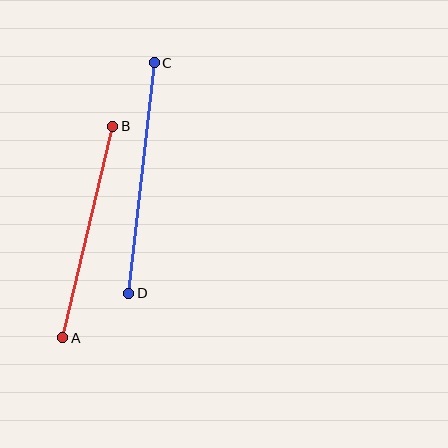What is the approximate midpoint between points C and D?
The midpoint is at approximately (142, 178) pixels.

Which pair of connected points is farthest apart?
Points C and D are farthest apart.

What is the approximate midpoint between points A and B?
The midpoint is at approximately (88, 232) pixels.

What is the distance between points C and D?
The distance is approximately 232 pixels.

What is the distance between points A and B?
The distance is approximately 217 pixels.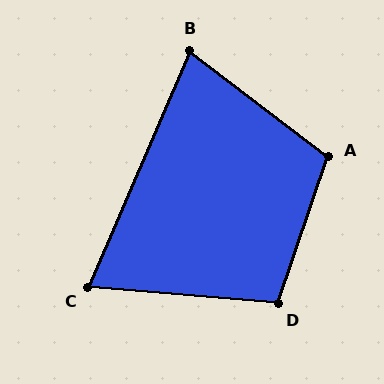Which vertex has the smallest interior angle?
C, at approximately 71 degrees.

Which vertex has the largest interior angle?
A, at approximately 109 degrees.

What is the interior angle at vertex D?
Approximately 104 degrees (obtuse).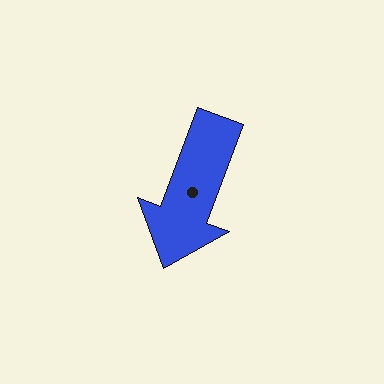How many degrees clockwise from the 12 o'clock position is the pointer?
Approximately 200 degrees.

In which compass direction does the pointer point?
South.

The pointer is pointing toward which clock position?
Roughly 7 o'clock.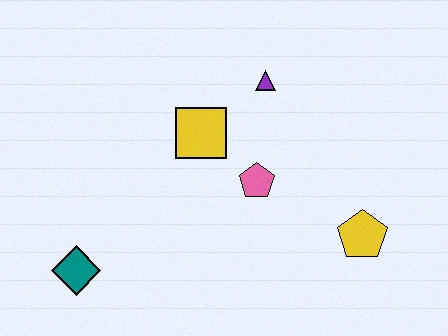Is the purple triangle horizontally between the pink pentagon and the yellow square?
No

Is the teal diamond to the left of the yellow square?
Yes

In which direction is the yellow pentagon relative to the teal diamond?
The yellow pentagon is to the right of the teal diamond.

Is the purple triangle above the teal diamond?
Yes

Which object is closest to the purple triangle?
The yellow square is closest to the purple triangle.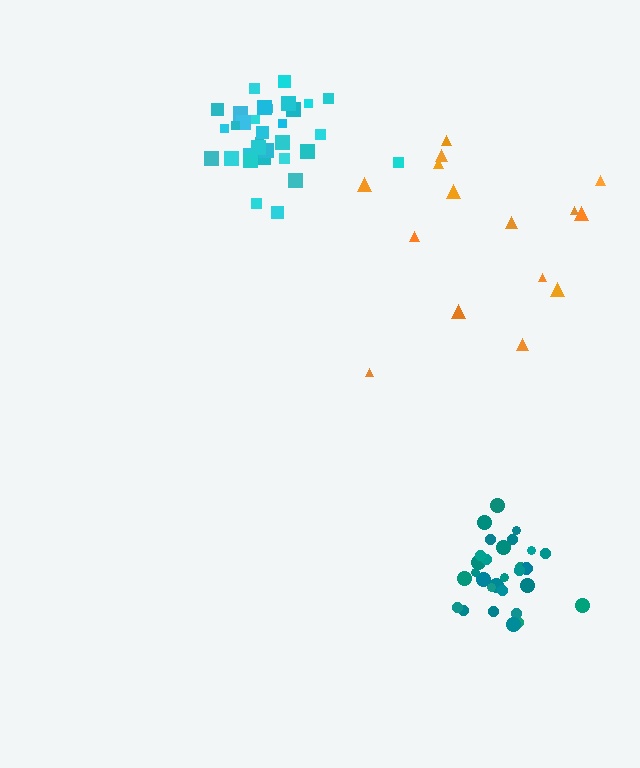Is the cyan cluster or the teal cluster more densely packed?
Cyan.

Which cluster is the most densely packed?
Cyan.